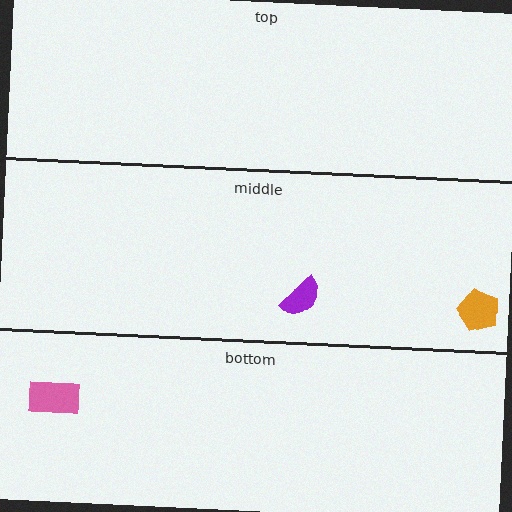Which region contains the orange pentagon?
The middle region.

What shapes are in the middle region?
The orange pentagon, the purple semicircle.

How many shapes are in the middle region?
2.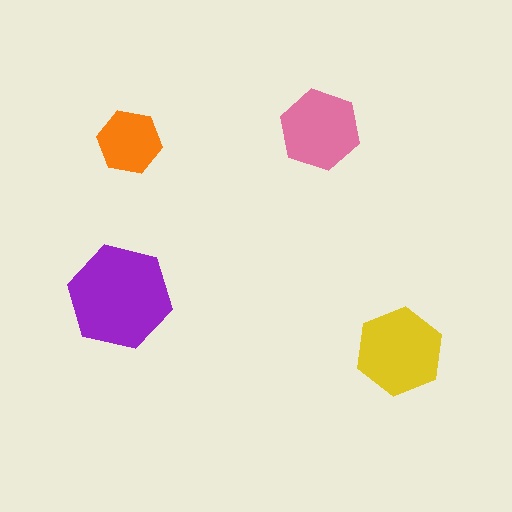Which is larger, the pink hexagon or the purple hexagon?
The purple one.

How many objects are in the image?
There are 4 objects in the image.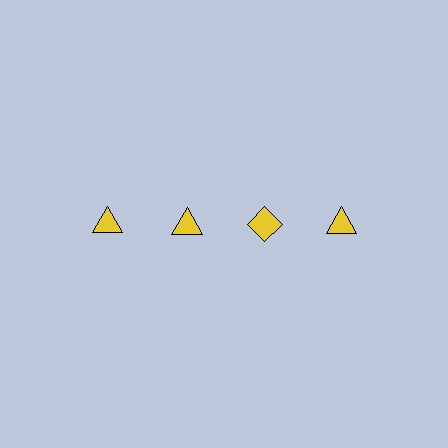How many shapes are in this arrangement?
There are 4 shapes arranged in a grid pattern.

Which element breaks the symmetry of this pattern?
The yellow diamond in the top row, center column breaks the symmetry. All other shapes are yellow triangles.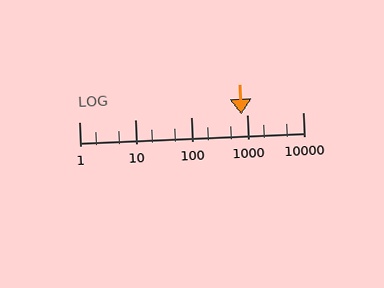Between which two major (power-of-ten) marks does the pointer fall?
The pointer is between 100 and 1000.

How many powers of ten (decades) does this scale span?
The scale spans 4 decades, from 1 to 10000.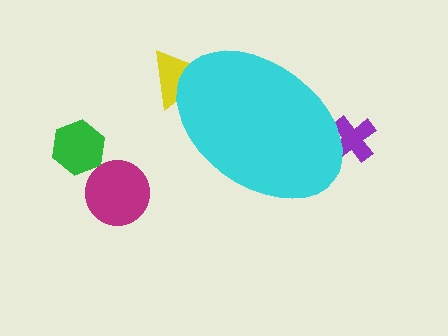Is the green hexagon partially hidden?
No, the green hexagon is fully visible.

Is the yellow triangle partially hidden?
Yes, the yellow triangle is partially hidden behind the cyan ellipse.